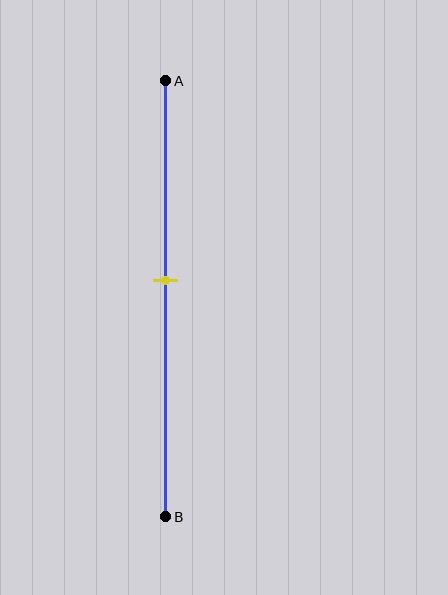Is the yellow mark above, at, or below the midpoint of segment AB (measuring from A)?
The yellow mark is above the midpoint of segment AB.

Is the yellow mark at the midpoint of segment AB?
No, the mark is at about 45% from A, not at the 50% midpoint.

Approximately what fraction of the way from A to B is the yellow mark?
The yellow mark is approximately 45% of the way from A to B.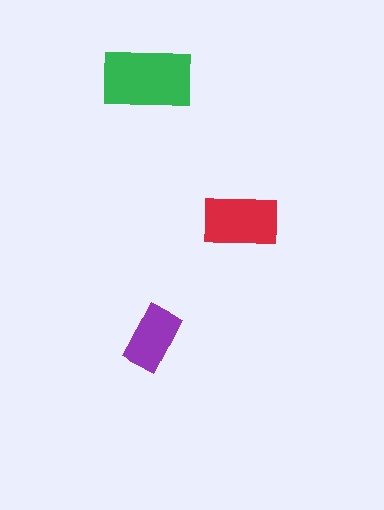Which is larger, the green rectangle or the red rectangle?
The green one.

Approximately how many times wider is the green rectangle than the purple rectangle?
About 1.5 times wider.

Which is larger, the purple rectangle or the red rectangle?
The red one.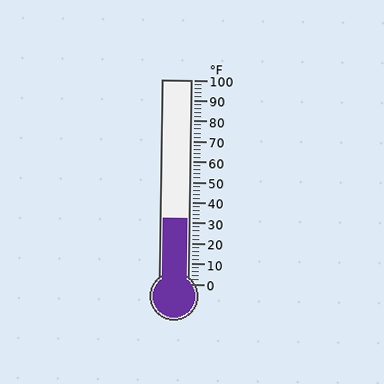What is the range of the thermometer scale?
The thermometer scale ranges from 0°F to 100°F.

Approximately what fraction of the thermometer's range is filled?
The thermometer is filled to approximately 30% of its range.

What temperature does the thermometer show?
The thermometer shows approximately 32°F.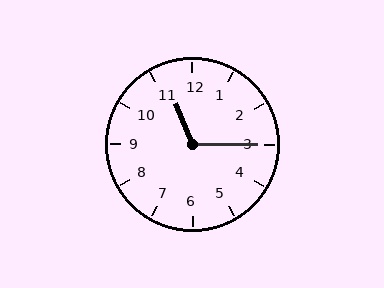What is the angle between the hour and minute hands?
Approximately 112 degrees.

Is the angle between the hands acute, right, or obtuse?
It is obtuse.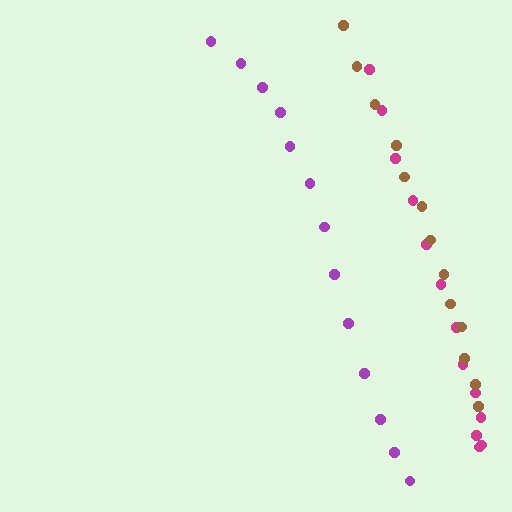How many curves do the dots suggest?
There are 3 distinct paths.